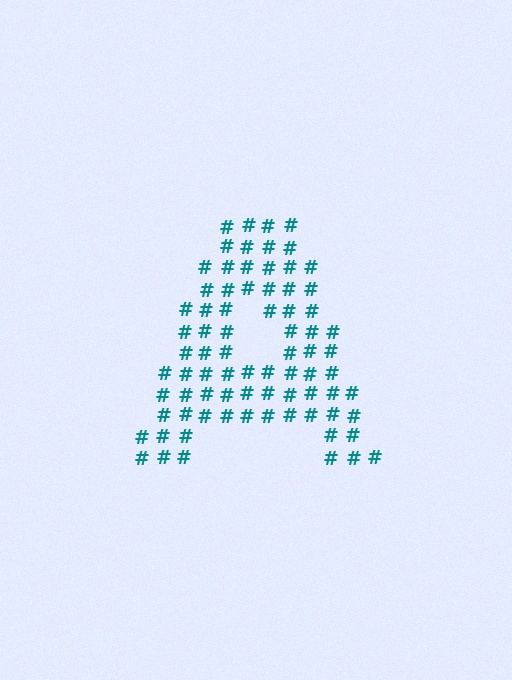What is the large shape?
The large shape is the letter A.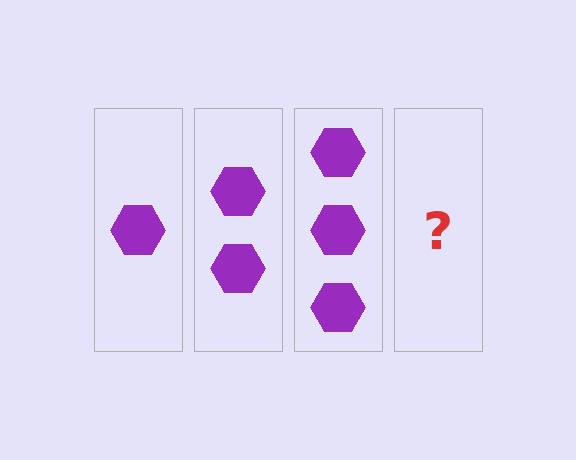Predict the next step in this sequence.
The next step is 4 hexagons.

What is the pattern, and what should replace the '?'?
The pattern is that each step adds one more hexagon. The '?' should be 4 hexagons.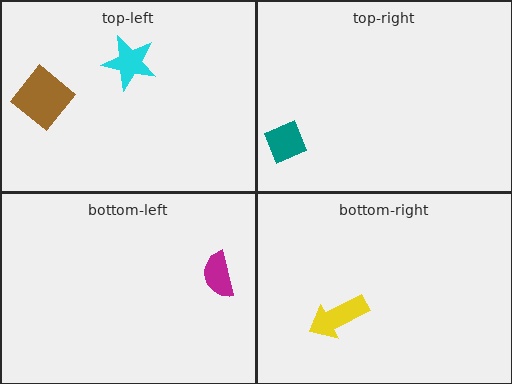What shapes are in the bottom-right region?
The yellow arrow.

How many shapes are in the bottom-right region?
1.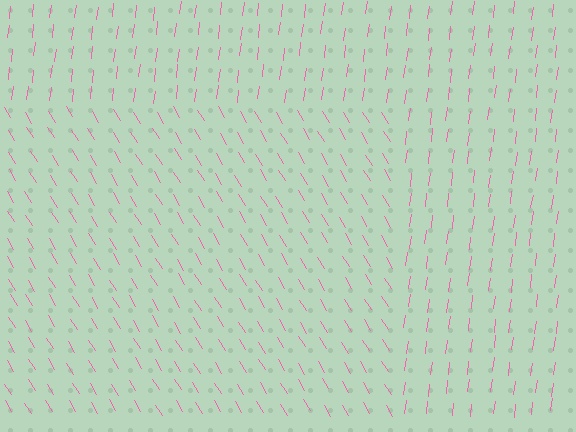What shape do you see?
I see a rectangle.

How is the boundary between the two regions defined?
The boundary is defined purely by a change in line orientation (approximately 38 degrees difference). All lines are the same color and thickness.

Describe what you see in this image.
The image is filled with small pink line segments. A rectangle region in the image has lines oriented differently from the surrounding lines, creating a visible texture boundary.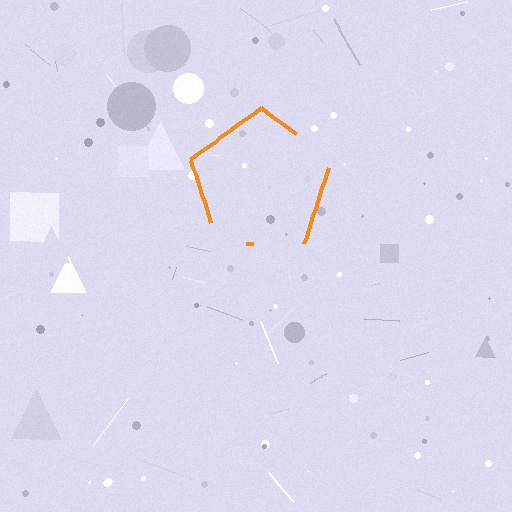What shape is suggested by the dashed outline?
The dashed outline suggests a pentagon.